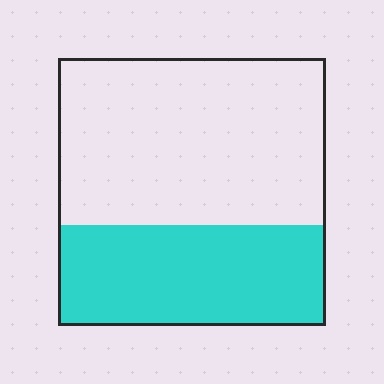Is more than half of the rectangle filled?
No.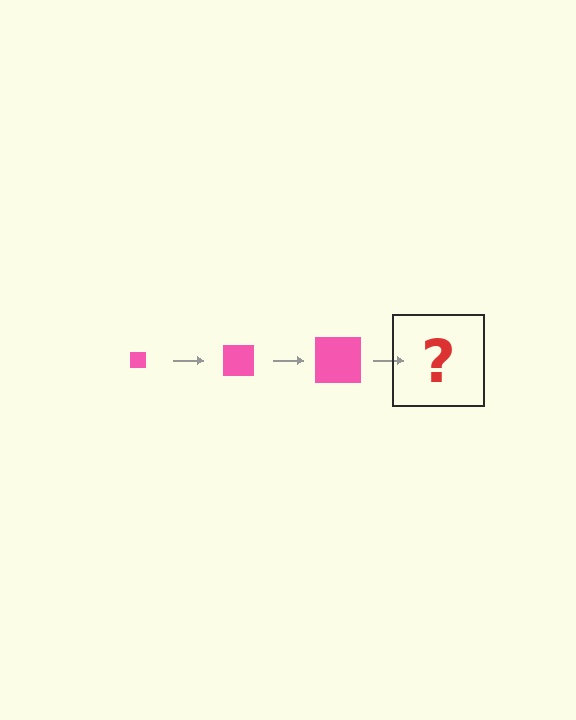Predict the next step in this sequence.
The next step is a pink square, larger than the previous one.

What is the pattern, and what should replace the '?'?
The pattern is that the square gets progressively larger each step. The '?' should be a pink square, larger than the previous one.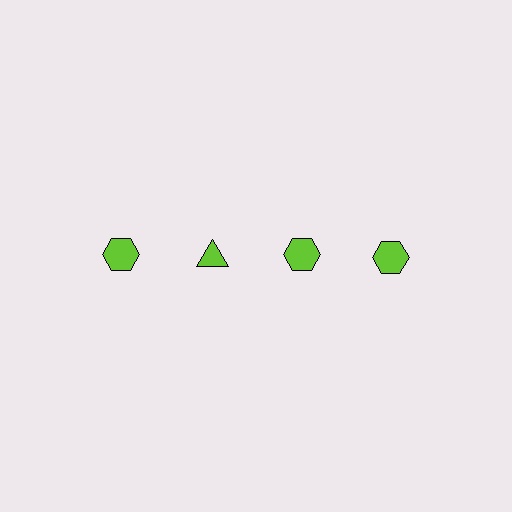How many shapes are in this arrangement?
There are 4 shapes arranged in a grid pattern.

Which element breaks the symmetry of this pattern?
The lime triangle in the top row, second from left column breaks the symmetry. All other shapes are lime hexagons.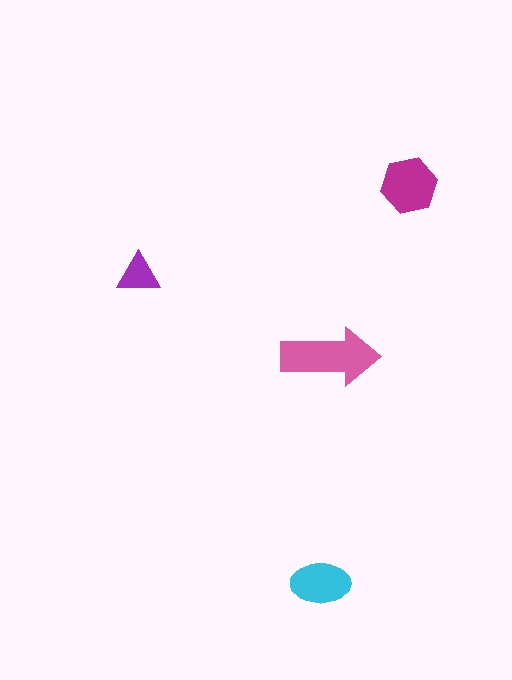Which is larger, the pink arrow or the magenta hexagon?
The pink arrow.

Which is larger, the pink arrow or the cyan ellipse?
The pink arrow.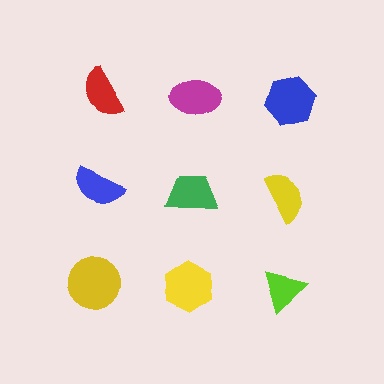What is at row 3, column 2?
A yellow hexagon.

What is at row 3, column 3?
A lime triangle.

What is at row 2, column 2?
A green trapezoid.